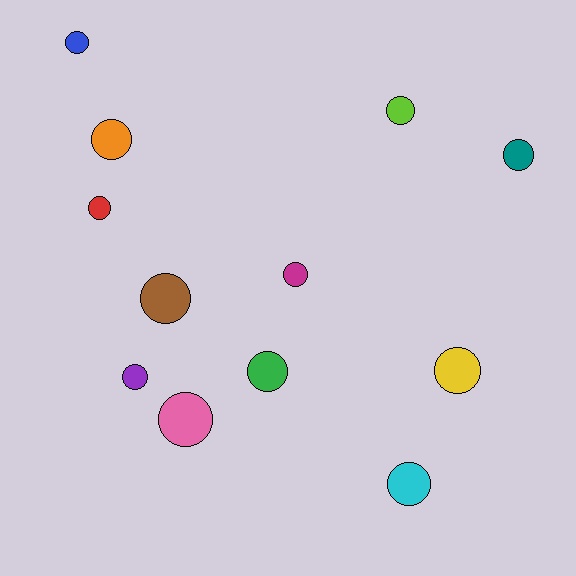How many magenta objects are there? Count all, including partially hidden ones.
There is 1 magenta object.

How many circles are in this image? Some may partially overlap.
There are 12 circles.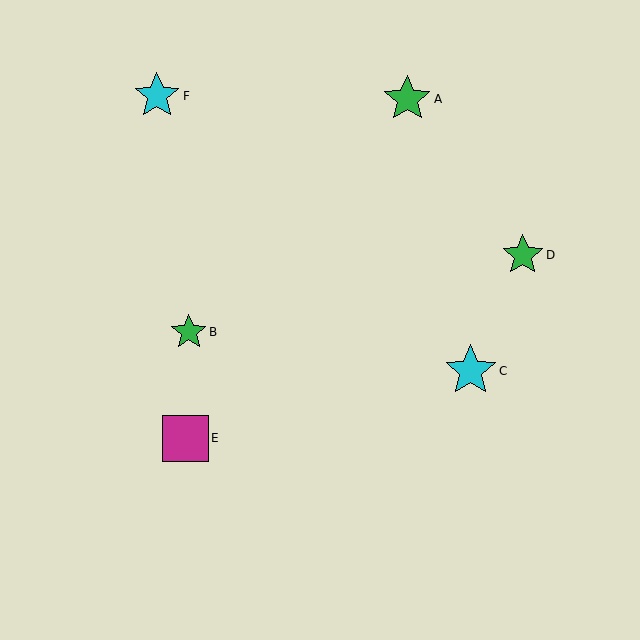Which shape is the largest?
The cyan star (labeled C) is the largest.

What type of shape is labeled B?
Shape B is a green star.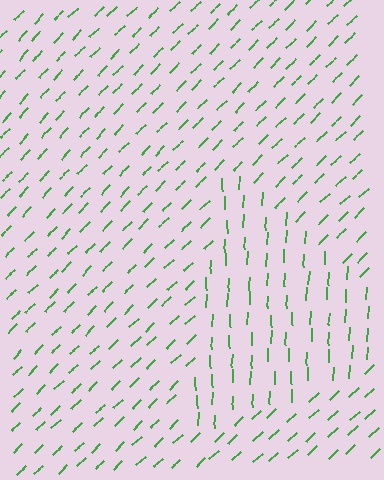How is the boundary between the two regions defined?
The boundary is defined purely by a change in line orientation (approximately 45 degrees difference). All lines are the same color and thickness.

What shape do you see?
I see a triangle.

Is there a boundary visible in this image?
Yes, there is a texture boundary formed by a change in line orientation.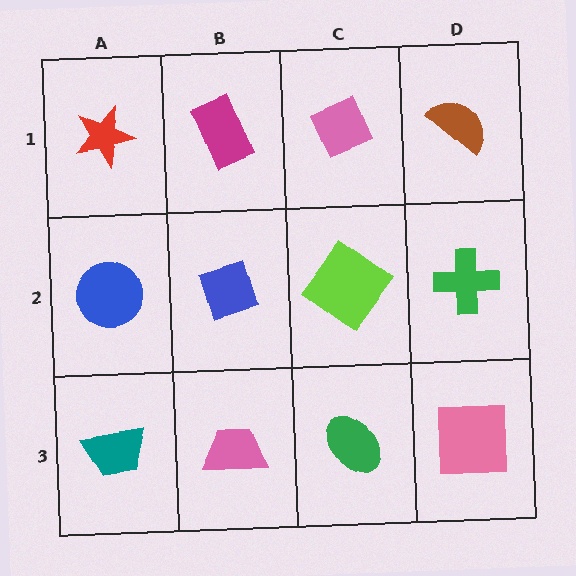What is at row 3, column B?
A pink trapezoid.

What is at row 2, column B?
A blue diamond.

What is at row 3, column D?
A pink square.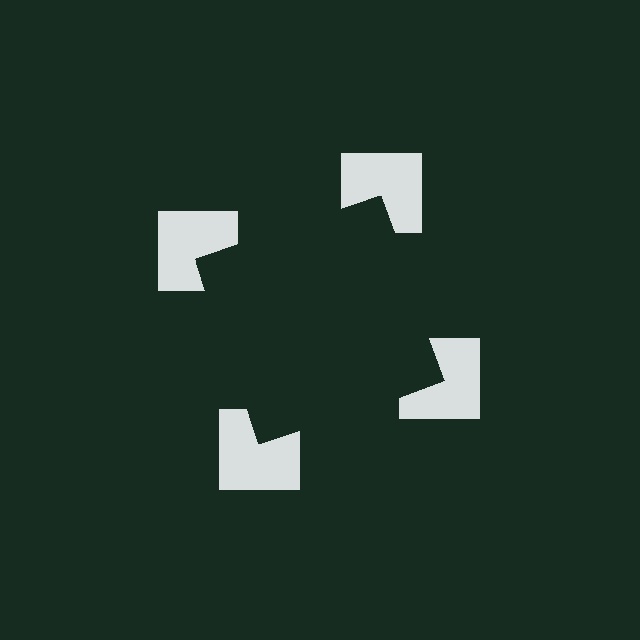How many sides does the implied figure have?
4 sides.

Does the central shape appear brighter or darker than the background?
It typically appears slightly darker than the background, even though no actual brightness change is drawn.